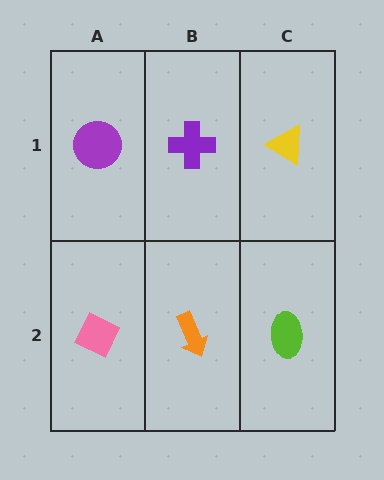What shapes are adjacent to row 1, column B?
An orange arrow (row 2, column B), a purple circle (row 1, column A), a yellow triangle (row 1, column C).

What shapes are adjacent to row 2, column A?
A purple circle (row 1, column A), an orange arrow (row 2, column B).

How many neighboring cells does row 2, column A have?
2.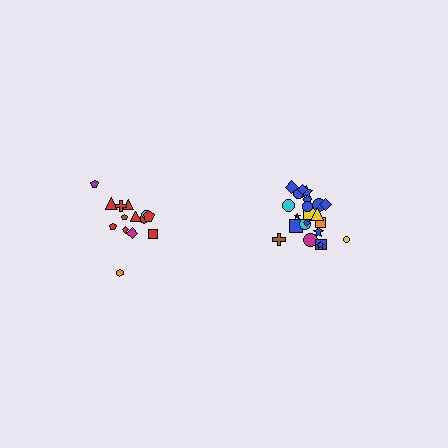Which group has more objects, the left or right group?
The right group.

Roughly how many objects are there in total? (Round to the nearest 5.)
Roughly 35 objects in total.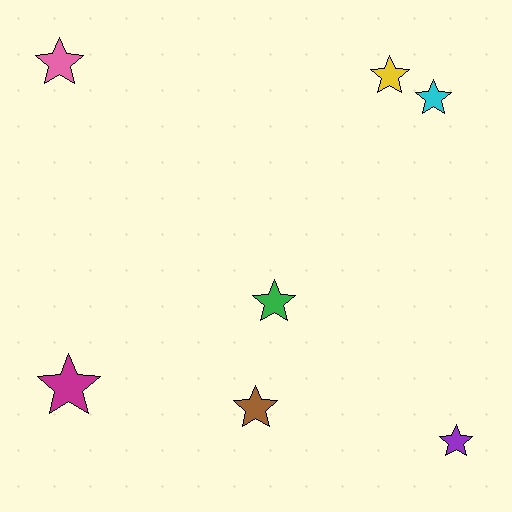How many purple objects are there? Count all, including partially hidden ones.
There is 1 purple object.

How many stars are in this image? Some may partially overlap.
There are 7 stars.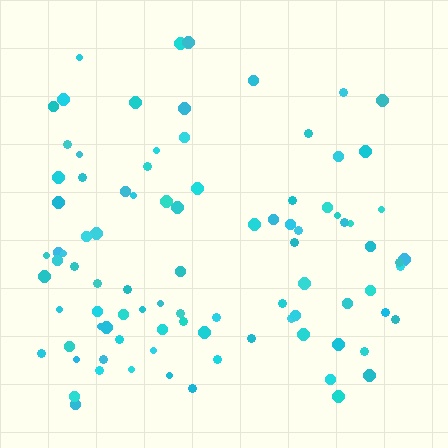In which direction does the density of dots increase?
From top to bottom, with the bottom side densest.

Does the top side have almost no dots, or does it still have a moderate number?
Still a moderate number, just noticeably fewer than the bottom.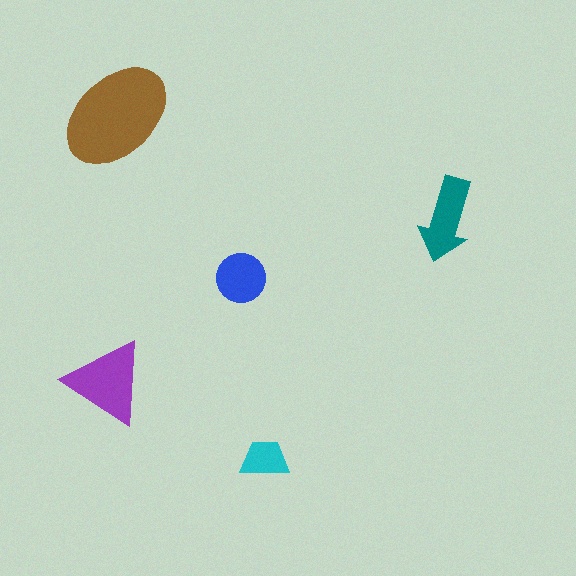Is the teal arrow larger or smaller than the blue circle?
Larger.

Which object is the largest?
The brown ellipse.